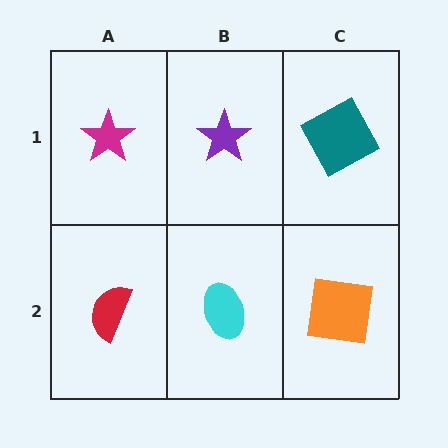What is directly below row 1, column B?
A cyan ellipse.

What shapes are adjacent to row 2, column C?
A teal square (row 1, column C), a cyan ellipse (row 2, column B).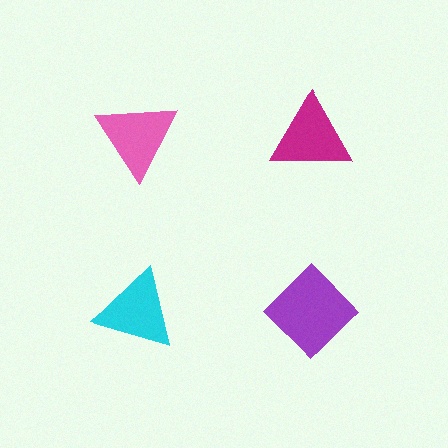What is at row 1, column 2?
A magenta triangle.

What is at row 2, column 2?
A purple diamond.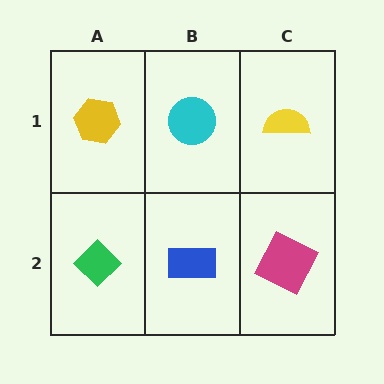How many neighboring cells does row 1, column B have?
3.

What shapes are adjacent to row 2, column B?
A cyan circle (row 1, column B), a green diamond (row 2, column A), a magenta square (row 2, column C).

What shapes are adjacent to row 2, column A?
A yellow hexagon (row 1, column A), a blue rectangle (row 2, column B).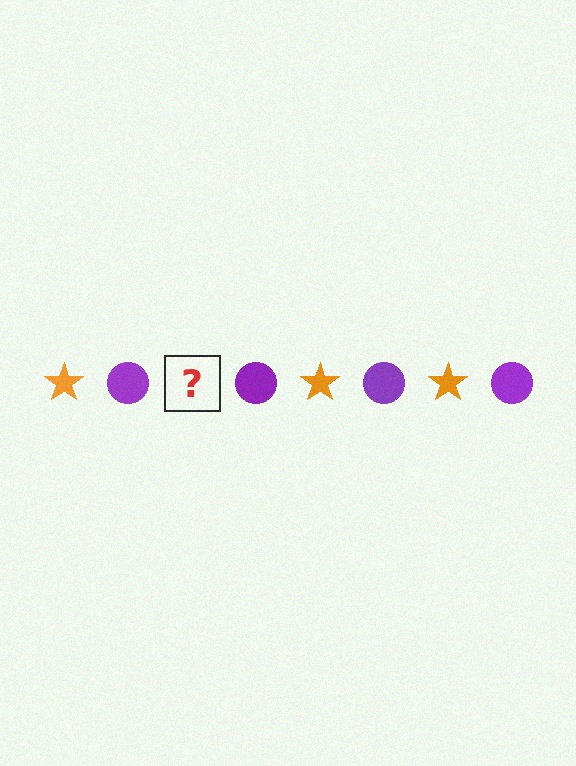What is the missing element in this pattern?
The missing element is an orange star.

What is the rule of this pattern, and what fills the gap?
The rule is that the pattern alternates between orange star and purple circle. The gap should be filled with an orange star.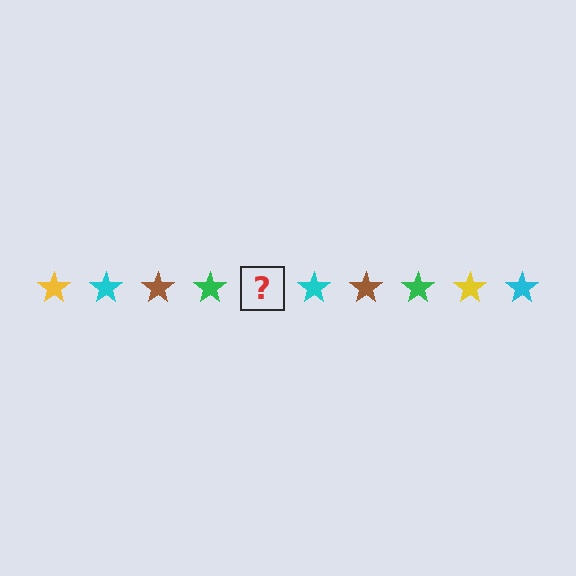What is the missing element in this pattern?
The missing element is a yellow star.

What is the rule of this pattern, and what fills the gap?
The rule is that the pattern cycles through yellow, cyan, brown, green stars. The gap should be filled with a yellow star.